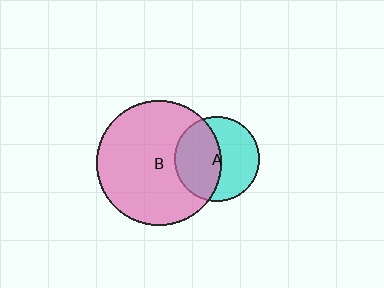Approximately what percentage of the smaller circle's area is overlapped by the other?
Approximately 50%.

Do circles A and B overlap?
Yes.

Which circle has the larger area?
Circle B (pink).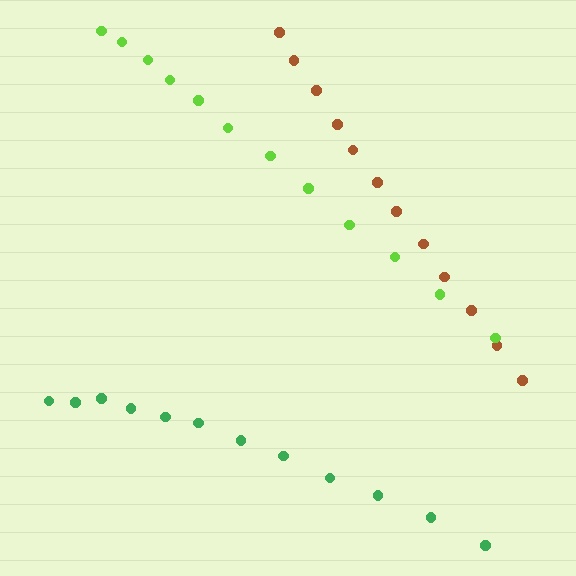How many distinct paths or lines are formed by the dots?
There are 3 distinct paths.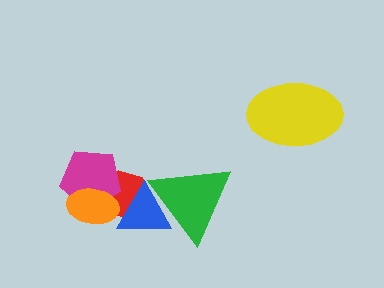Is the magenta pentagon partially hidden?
Yes, it is partially covered by another shape.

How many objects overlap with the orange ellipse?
3 objects overlap with the orange ellipse.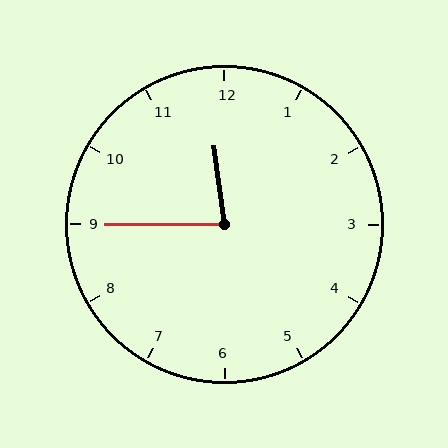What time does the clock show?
11:45.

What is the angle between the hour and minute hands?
Approximately 82 degrees.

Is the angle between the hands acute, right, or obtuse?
It is acute.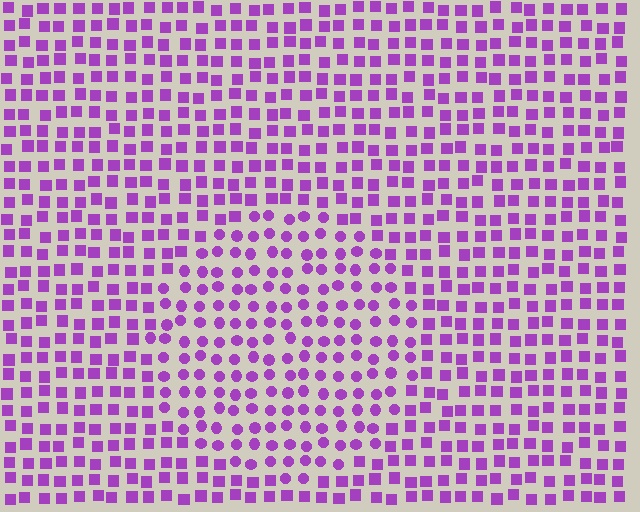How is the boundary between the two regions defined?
The boundary is defined by a change in element shape: circles inside vs. squares outside. All elements share the same color and spacing.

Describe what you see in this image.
The image is filled with small purple elements arranged in a uniform grid. A circle-shaped region contains circles, while the surrounding area contains squares. The boundary is defined purely by the change in element shape.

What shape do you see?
I see a circle.